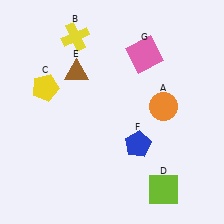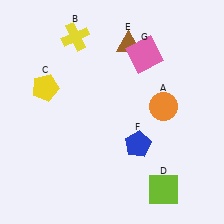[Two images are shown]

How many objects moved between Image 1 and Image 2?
1 object moved between the two images.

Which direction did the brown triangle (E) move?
The brown triangle (E) moved right.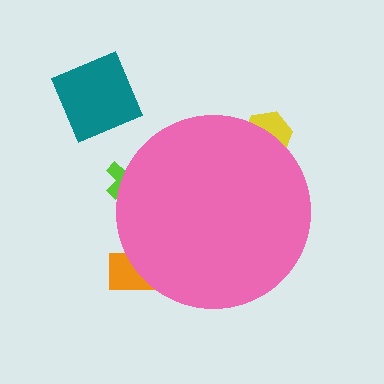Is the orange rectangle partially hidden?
Yes, the orange rectangle is partially hidden behind the pink circle.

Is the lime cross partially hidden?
Yes, the lime cross is partially hidden behind the pink circle.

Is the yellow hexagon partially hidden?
Yes, the yellow hexagon is partially hidden behind the pink circle.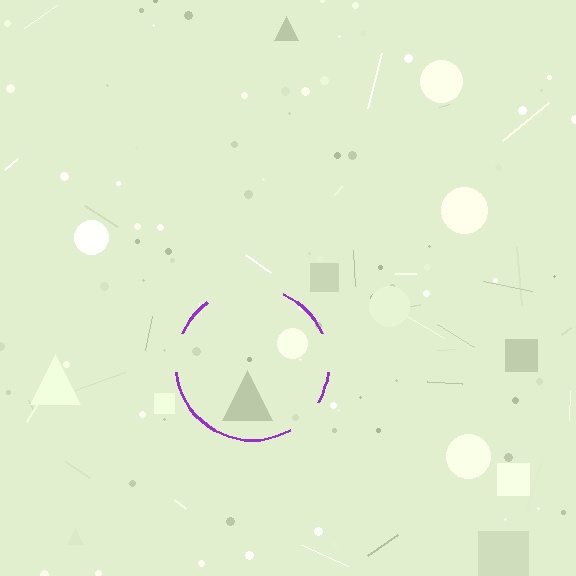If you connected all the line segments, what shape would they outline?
They would outline a circle.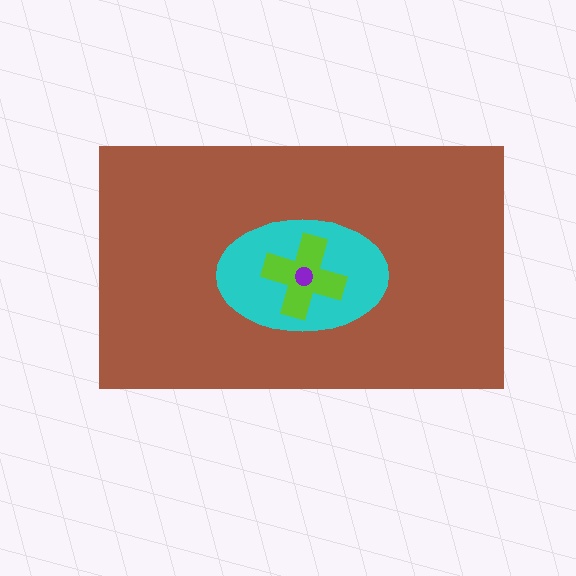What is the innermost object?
The purple circle.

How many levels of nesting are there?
4.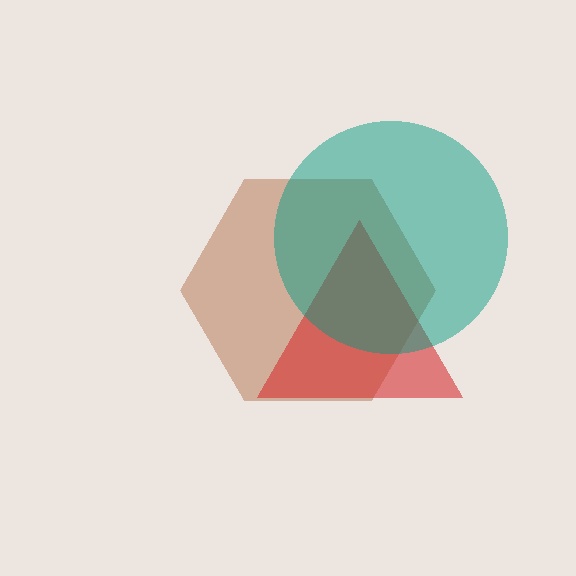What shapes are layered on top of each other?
The layered shapes are: a brown hexagon, a red triangle, a teal circle.